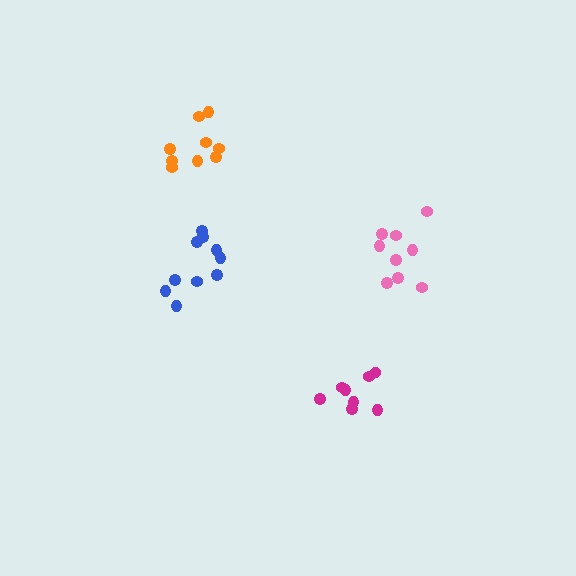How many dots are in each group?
Group 1: 10 dots, Group 2: 8 dots, Group 3: 9 dots, Group 4: 9 dots (36 total).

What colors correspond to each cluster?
The clusters are colored: blue, magenta, pink, orange.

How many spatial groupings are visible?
There are 4 spatial groupings.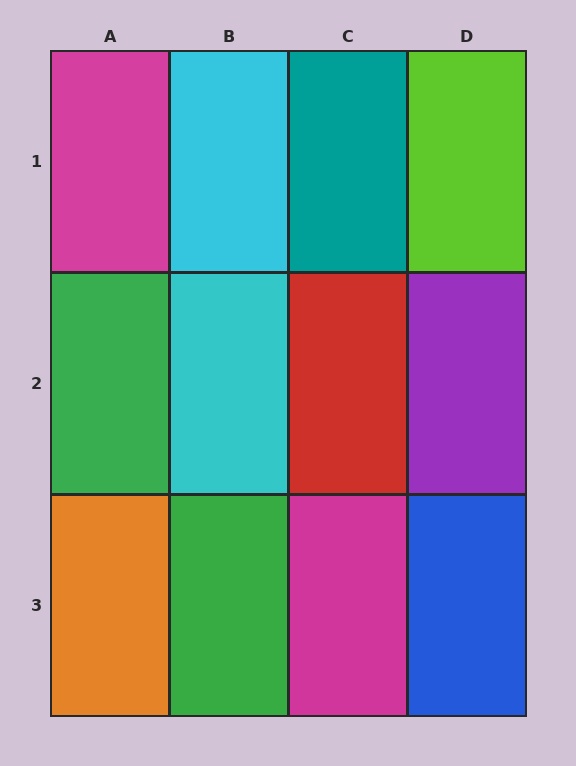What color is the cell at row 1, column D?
Lime.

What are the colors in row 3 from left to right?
Orange, green, magenta, blue.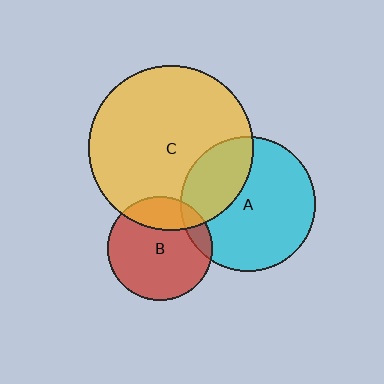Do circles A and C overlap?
Yes.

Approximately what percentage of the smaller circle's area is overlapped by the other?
Approximately 30%.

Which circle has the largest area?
Circle C (yellow).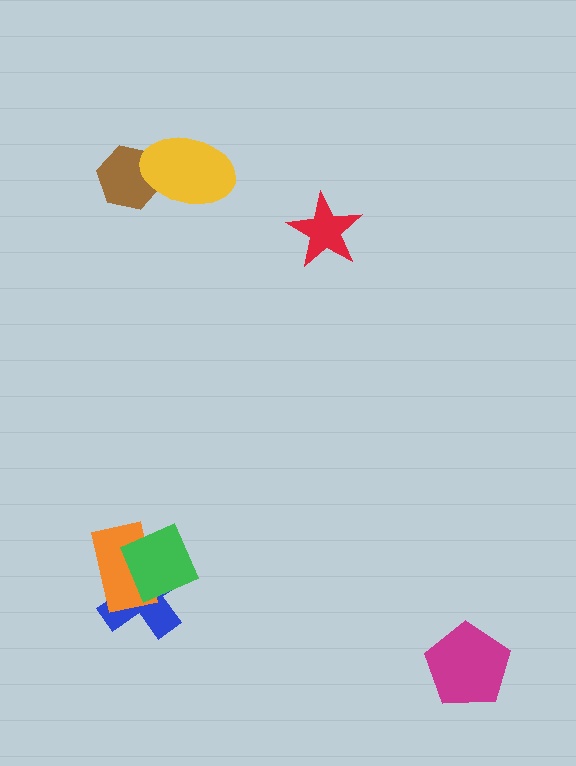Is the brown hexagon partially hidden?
Yes, it is partially covered by another shape.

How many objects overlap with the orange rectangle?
2 objects overlap with the orange rectangle.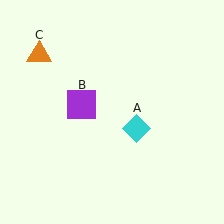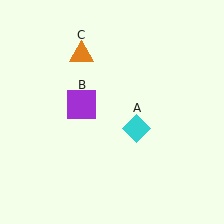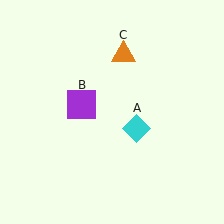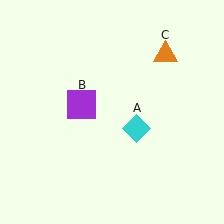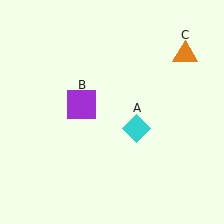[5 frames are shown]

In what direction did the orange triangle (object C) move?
The orange triangle (object C) moved right.